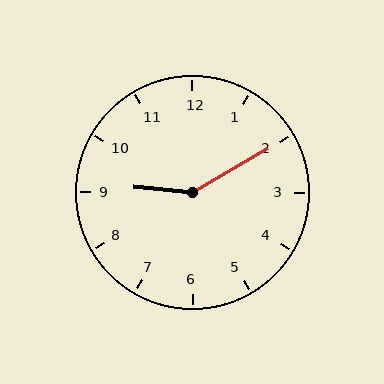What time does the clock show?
9:10.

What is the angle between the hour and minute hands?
Approximately 145 degrees.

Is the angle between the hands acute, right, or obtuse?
It is obtuse.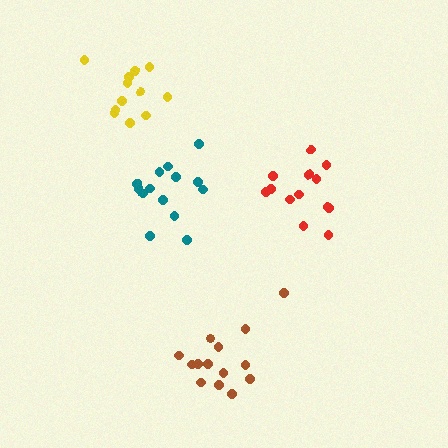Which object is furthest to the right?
The red cluster is rightmost.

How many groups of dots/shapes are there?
There are 4 groups.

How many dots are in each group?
Group 1: 14 dots, Group 2: 13 dots, Group 3: 12 dots, Group 4: 14 dots (53 total).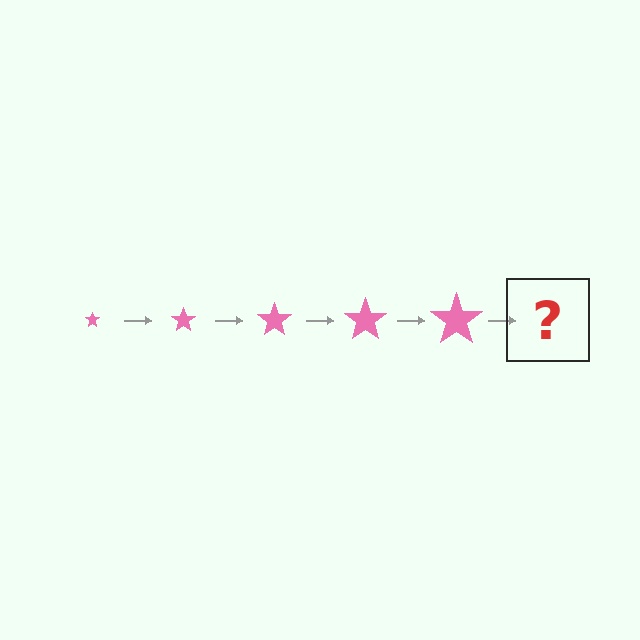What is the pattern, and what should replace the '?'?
The pattern is that the star gets progressively larger each step. The '?' should be a pink star, larger than the previous one.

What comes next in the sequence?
The next element should be a pink star, larger than the previous one.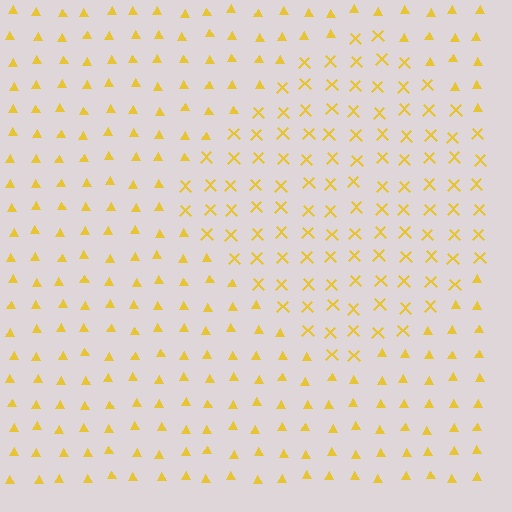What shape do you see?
I see a diamond.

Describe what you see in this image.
The image is filled with small yellow elements arranged in a uniform grid. A diamond-shaped region contains X marks, while the surrounding area contains triangles. The boundary is defined purely by the change in element shape.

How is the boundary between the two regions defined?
The boundary is defined by a change in element shape: X marks inside vs. triangles outside. All elements share the same color and spacing.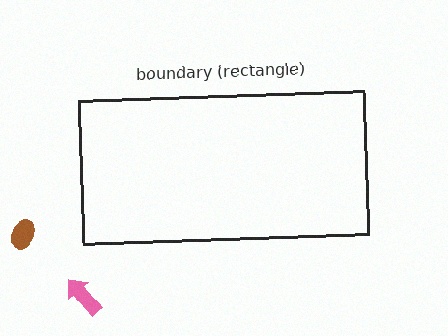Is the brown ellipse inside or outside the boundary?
Outside.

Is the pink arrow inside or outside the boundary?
Outside.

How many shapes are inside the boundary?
0 inside, 2 outside.